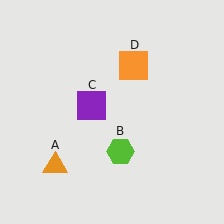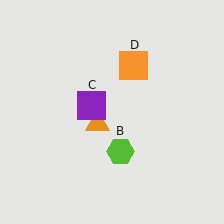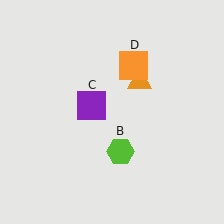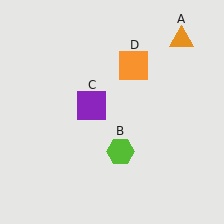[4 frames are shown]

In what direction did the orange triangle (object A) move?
The orange triangle (object A) moved up and to the right.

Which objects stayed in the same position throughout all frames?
Lime hexagon (object B) and purple square (object C) and orange square (object D) remained stationary.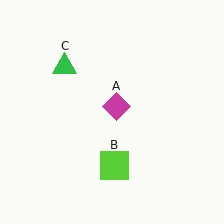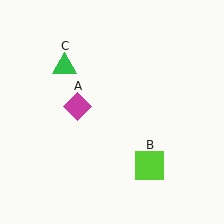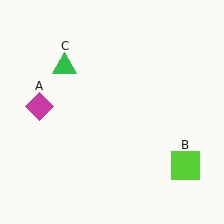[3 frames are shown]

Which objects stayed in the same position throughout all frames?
Green triangle (object C) remained stationary.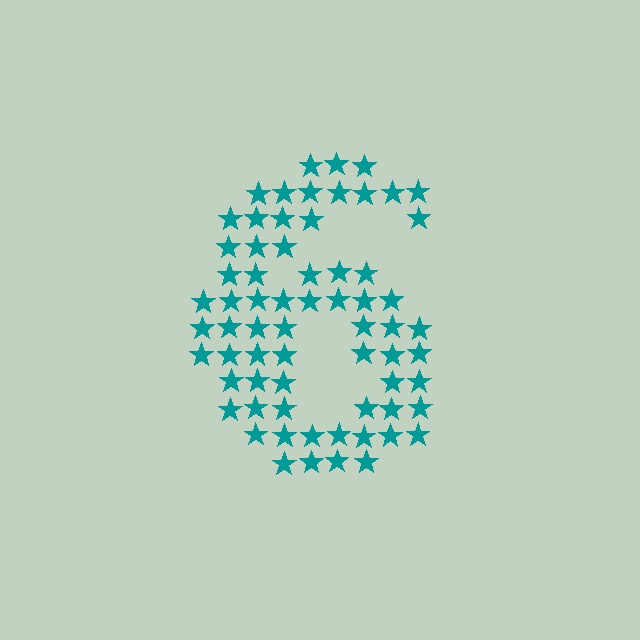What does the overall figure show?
The overall figure shows the digit 6.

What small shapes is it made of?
It is made of small stars.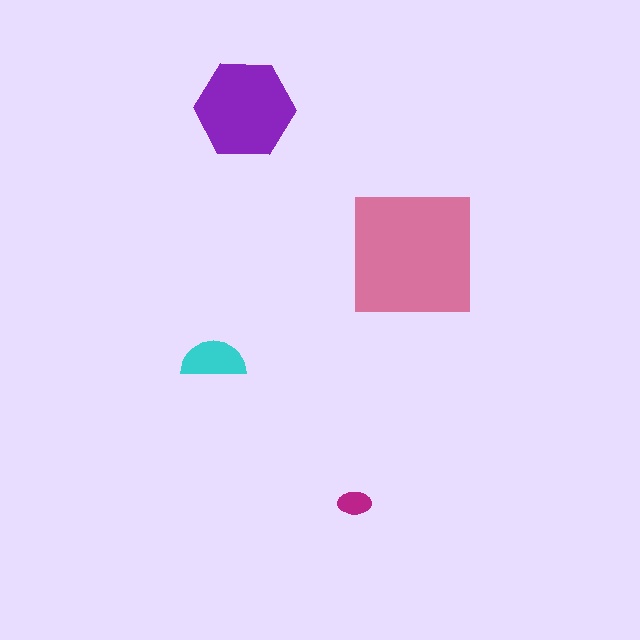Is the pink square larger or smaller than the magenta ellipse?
Larger.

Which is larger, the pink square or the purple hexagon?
The pink square.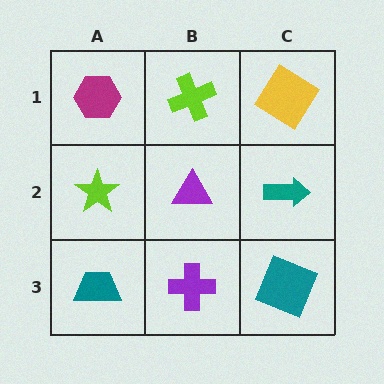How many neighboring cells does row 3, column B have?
3.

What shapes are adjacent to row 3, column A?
A lime star (row 2, column A), a purple cross (row 3, column B).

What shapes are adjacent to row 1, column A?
A lime star (row 2, column A), a lime cross (row 1, column B).